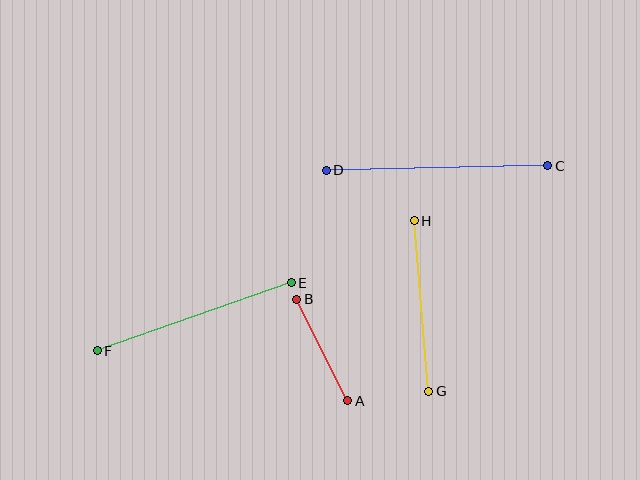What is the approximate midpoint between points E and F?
The midpoint is at approximately (194, 317) pixels.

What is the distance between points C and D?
The distance is approximately 221 pixels.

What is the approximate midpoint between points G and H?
The midpoint is at approximately (421, 306) pixels.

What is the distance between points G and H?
The distance is approximately 171 pixels.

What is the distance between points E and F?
The distance is approximately 206 pixels.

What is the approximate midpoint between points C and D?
The midpoint is at approximately (437, 168) pixels.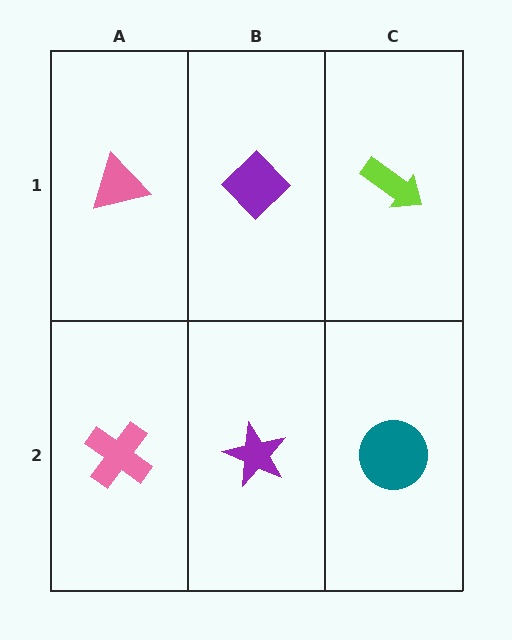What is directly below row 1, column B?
A purple star.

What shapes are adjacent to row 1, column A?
A pink cross (row 2, column A), a purple diamond (row 1, column B).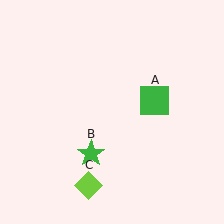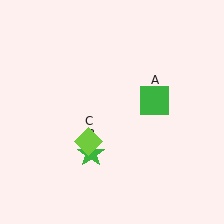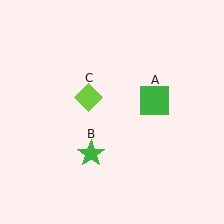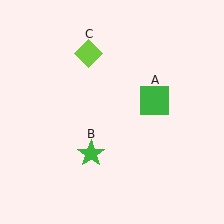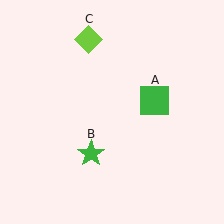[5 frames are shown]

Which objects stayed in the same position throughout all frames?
Green square (object A) and green star (object B) remained stationary.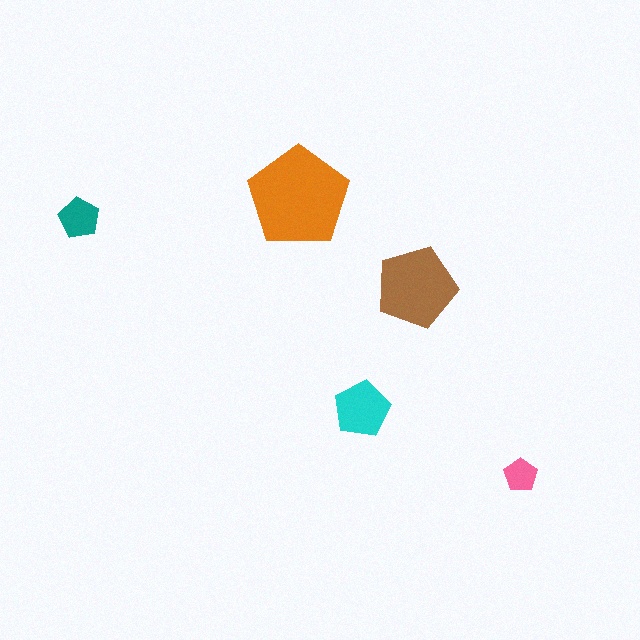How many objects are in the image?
There are 5 objects in the image.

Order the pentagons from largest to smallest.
the orange one, the brown one, the cyan one, the teal one, the pink one.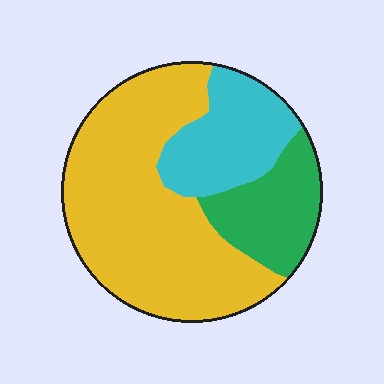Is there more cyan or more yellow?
Yellow.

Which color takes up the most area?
Yellow, at roughly 60%.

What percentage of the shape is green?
Green covers around 20% of the shape.